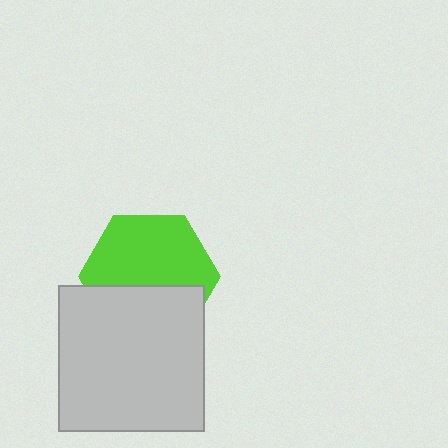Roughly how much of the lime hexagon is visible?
About half of it is visible (roughly 59%).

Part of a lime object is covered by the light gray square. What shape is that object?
It is a hexagon.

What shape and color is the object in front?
The object in front is a light gray square.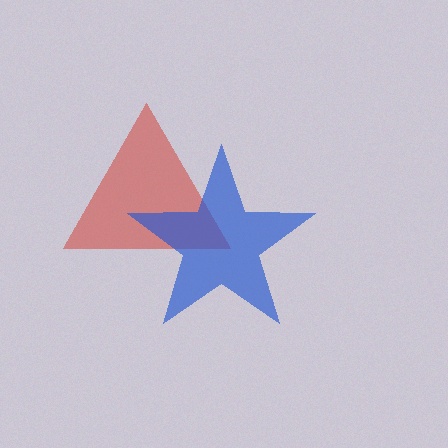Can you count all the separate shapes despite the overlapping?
Yes, there are 2 separate shapes.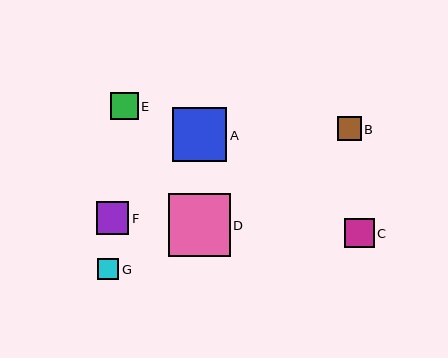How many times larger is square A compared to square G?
Square A is approximately 2.6 times the size of square G.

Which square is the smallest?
Square G is the smallest with a size of approximately 21 pixels.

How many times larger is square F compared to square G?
Square F is approximately 1.5 times the size of square G.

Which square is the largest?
Square D is the largest with a size of approximately 62 pixels.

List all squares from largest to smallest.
From largest to smallest: D, A, F, C, E, B, G.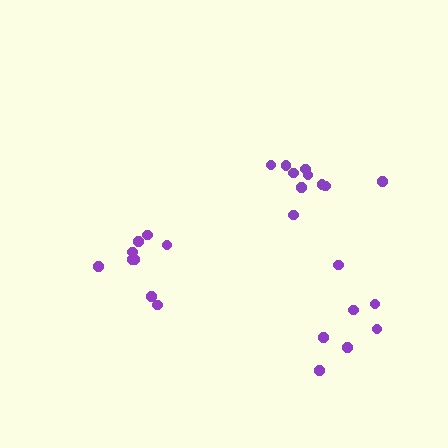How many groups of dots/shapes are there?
There are 3 groups.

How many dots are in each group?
Group 1: 7 dots, Group 2: 10 dots, Group 3: 9 dots (26 total).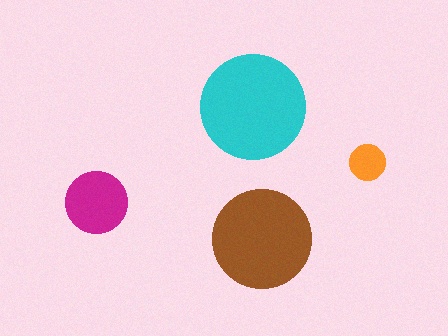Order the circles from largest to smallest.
the cyan one, the brown one, the magenta one, the orange one.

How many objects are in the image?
There are 4 objects in the image.